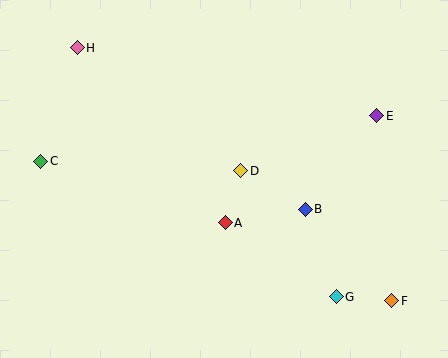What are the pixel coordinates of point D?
Point D is at (241, 171).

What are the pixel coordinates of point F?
Point F is at (392, 301).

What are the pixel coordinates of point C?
Point C is at (41, 161).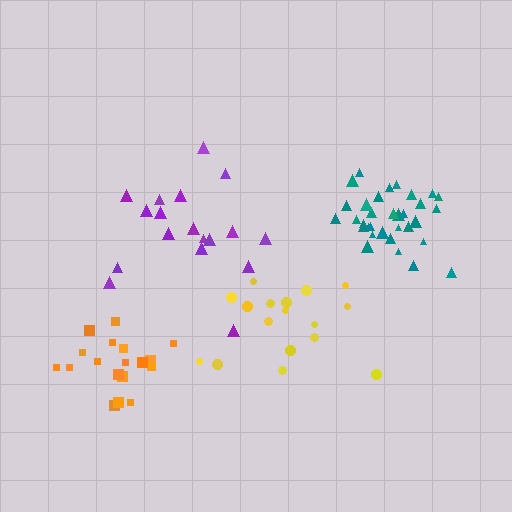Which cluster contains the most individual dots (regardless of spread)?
Teal (33).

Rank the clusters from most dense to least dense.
teal, orange, yellow, purple.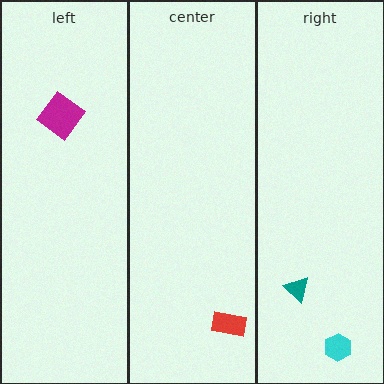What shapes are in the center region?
The red rectangle.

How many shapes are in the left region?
1.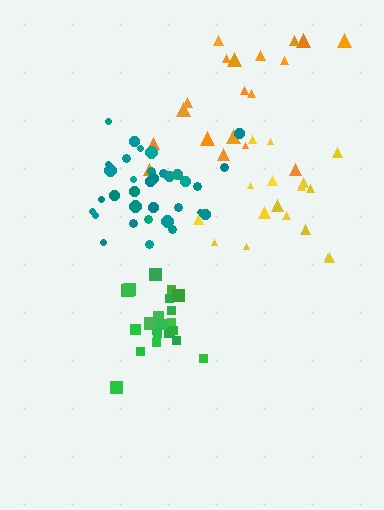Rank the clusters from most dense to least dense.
green, teal, yellow, orange.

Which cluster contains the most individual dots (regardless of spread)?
Teal (34).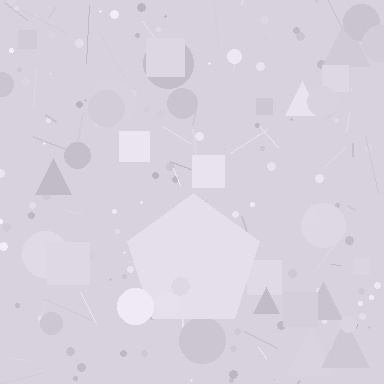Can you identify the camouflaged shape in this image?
The camouflaged shape is a pentagon.